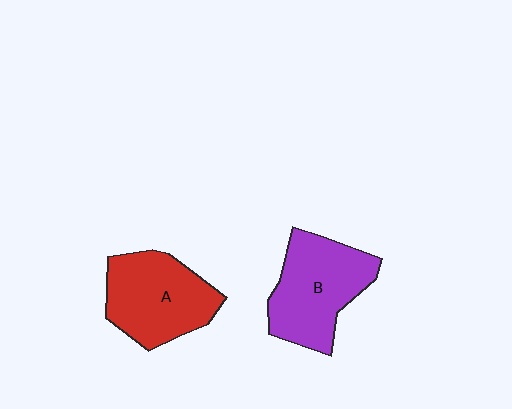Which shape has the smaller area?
Shape A (red).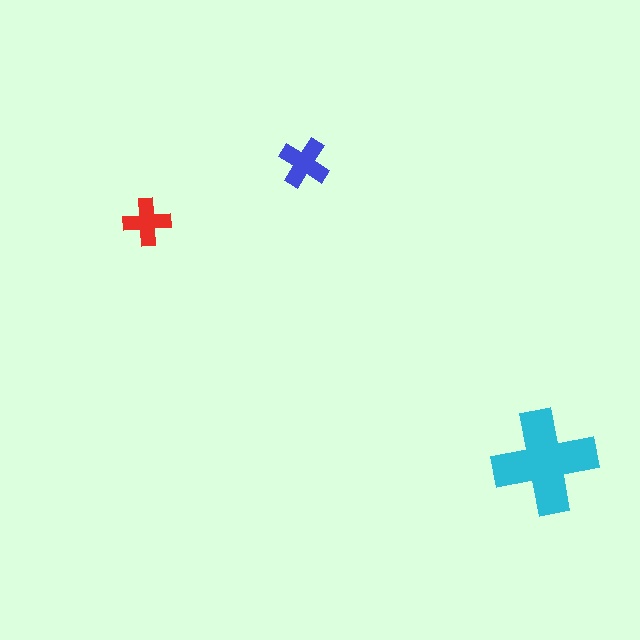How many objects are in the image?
There are 3 objects in the image.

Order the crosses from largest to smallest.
the cyan one, the blue one, the red one.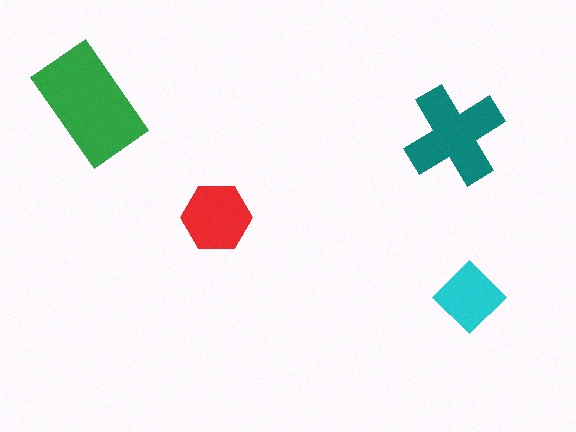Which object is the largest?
The green rectangle.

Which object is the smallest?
The cyan diamond.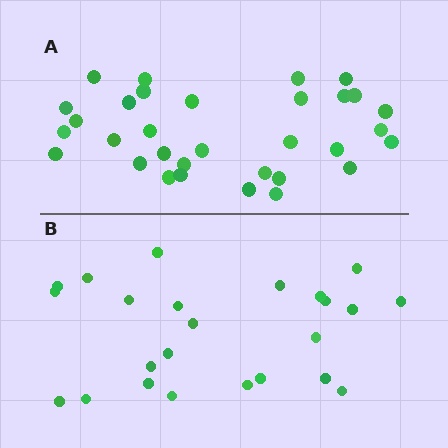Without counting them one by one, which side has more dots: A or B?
Region A (the top region) has more dots.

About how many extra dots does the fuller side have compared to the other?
Region A has roughly 8 or so more dots than region B.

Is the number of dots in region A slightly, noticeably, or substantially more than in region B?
Region A has noticeably more, but not dramatically so. The ratio is roughly 1.3 to 1.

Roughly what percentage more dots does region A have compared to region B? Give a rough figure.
About 35% more.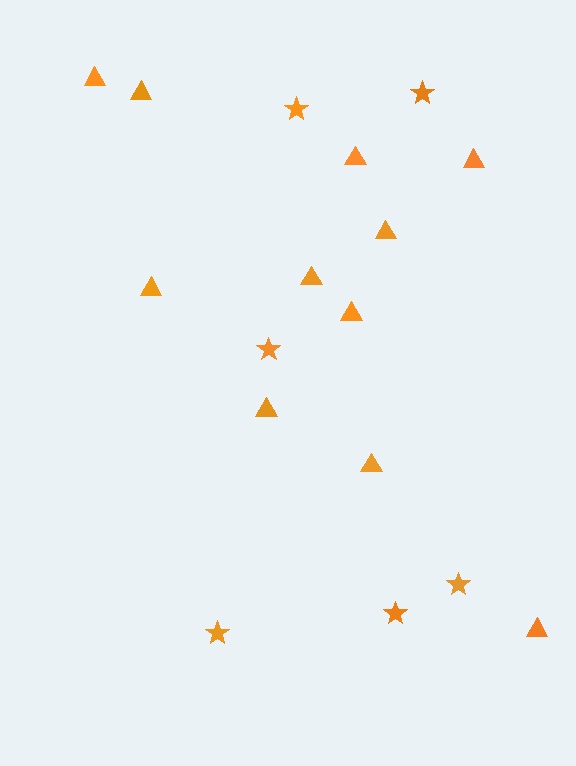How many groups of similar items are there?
There are 2 groups: one group of stars (6) and one group of triangles (11).